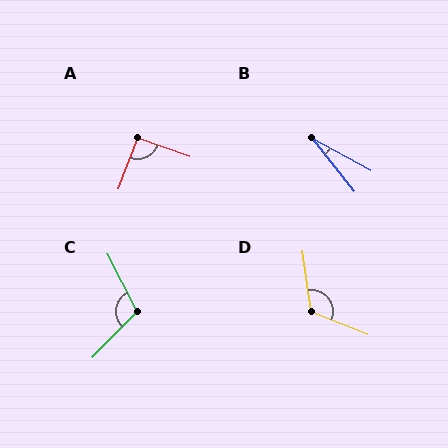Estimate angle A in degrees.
Approximately 92 degrees.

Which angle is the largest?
D, at approximately 120 degrees.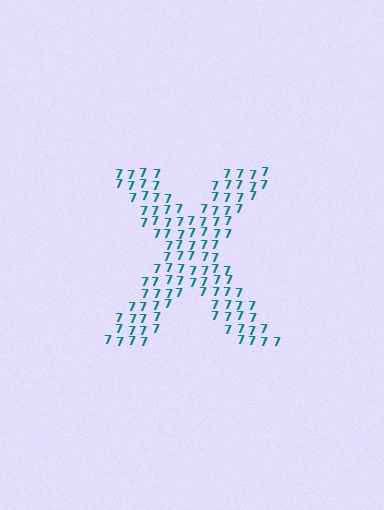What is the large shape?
The large shape is the letter X.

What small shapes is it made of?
It is made of small digit 7's.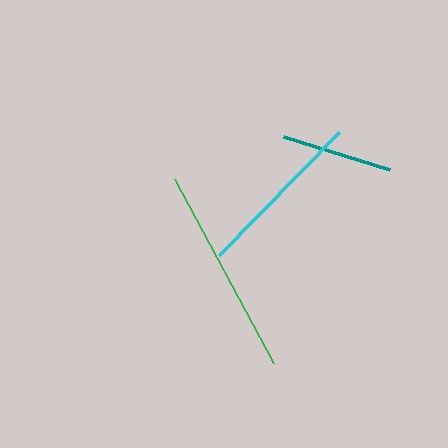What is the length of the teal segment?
The teal segment is approximately 111 pixels long.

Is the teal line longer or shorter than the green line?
The green line is longer than the teal line.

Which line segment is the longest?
The green line is the longest at approximately 209 pixels.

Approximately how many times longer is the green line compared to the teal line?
The green line is approximately 1.9 times the length of the teal line.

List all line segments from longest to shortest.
From longest to shortest: green, cyan, teal.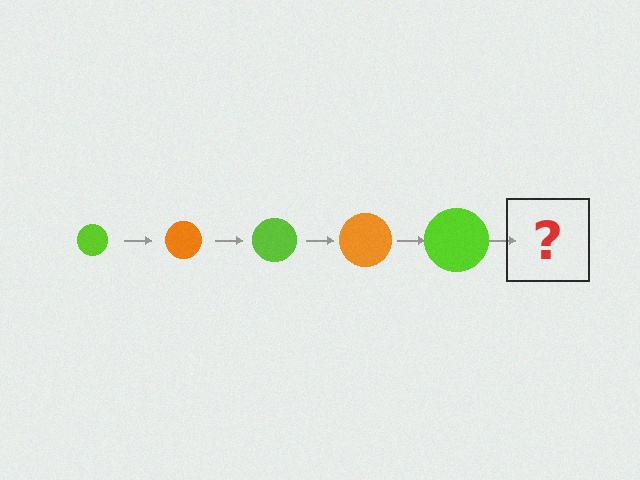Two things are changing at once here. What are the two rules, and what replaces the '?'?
The two rules are that the circle grows larger each step and the color cycles through lime and orange. The '?' should be an orange circle, larger than the previous one.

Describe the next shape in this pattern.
It should be an orange circle, larger than the previous one.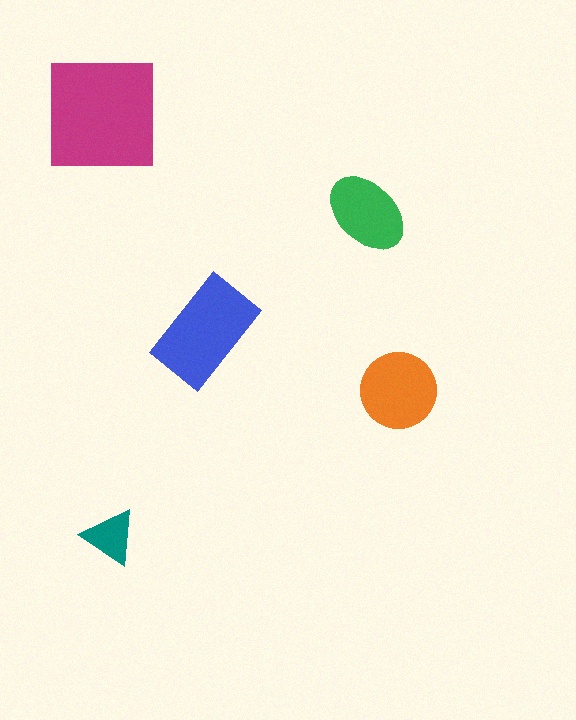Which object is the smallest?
The teal triangle.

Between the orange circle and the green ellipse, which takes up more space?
The orange circle.